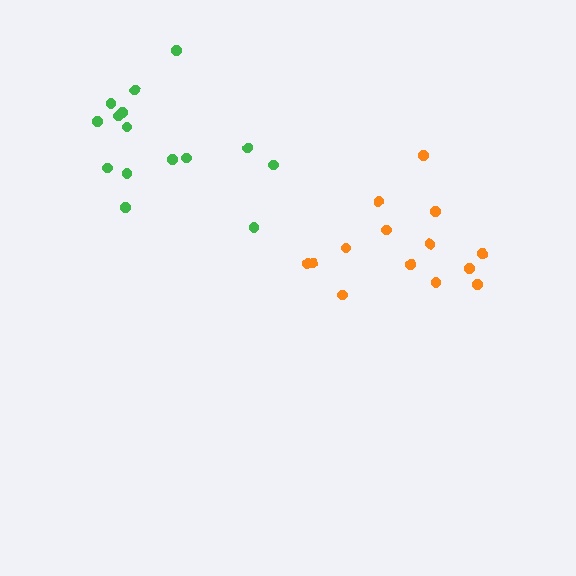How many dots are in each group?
Group 1: 14 dots, Group 2: 15 dots (29 total).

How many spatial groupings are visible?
There are 2 spatial groupings.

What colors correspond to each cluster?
The clusters are colored: orange, green.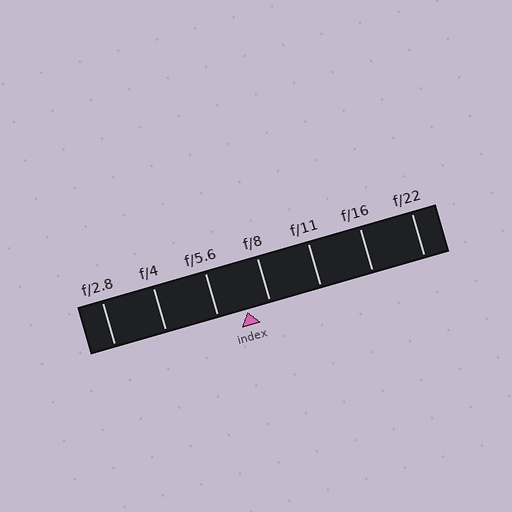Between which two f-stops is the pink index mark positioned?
The index mark is between f/5.6 and f/8.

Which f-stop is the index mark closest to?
The index mark is closest to f/8.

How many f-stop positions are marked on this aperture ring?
There are 7 f-stop positions marked.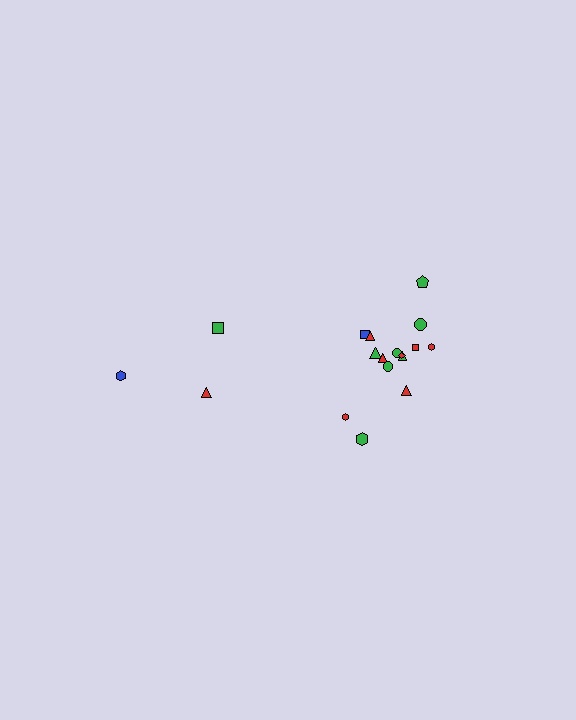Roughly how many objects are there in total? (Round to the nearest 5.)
Roughly 20 objects in total.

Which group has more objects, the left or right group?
The right group.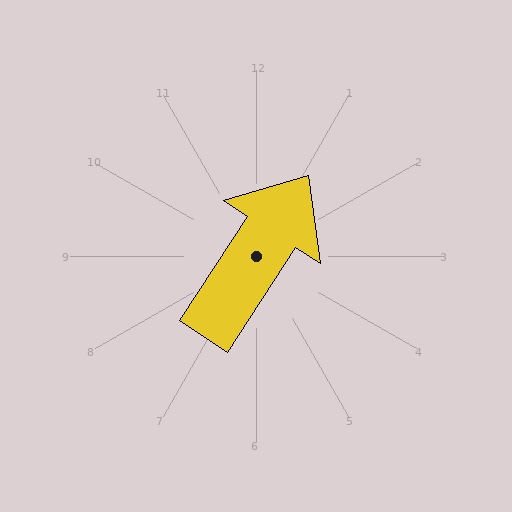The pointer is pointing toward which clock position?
Roughly 1 o'clock.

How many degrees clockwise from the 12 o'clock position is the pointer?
Approximately 33 degrees.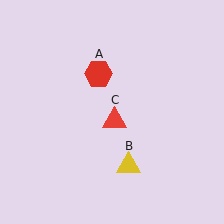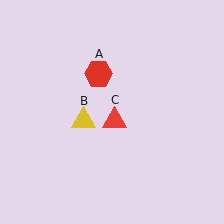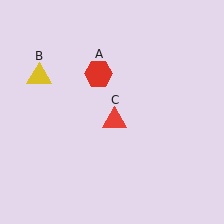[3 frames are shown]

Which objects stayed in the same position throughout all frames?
Red hexagon (object A) and red triangle (object C) remained stationary.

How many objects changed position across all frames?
1 object changed position: yellow triangle (object B).